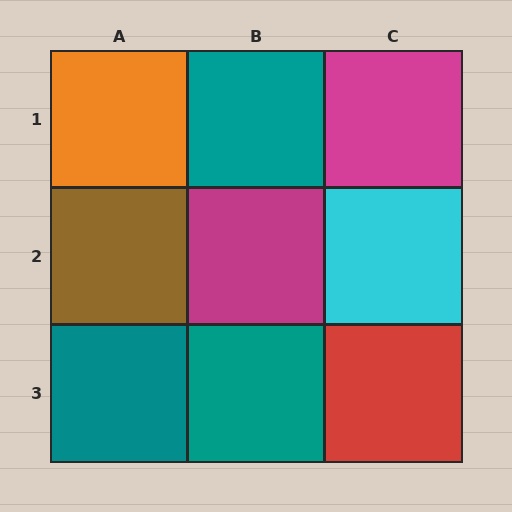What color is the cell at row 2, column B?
Magenta.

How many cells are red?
1 cell is red.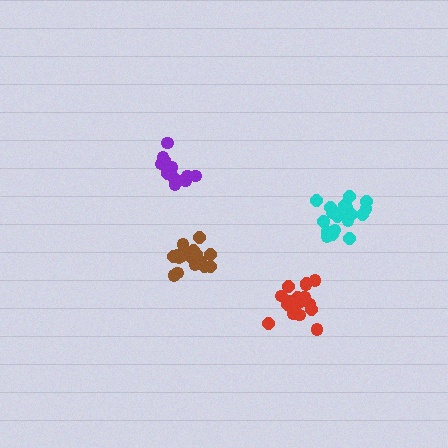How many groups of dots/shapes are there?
There are 4 groups.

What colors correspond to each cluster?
The clusters are colored: red, purple, cyan, brown.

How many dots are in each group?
Group 1: 17 dots, Group 2: 13 dots, Group 3: 19 dots, Group 4: 17 dots (66 total).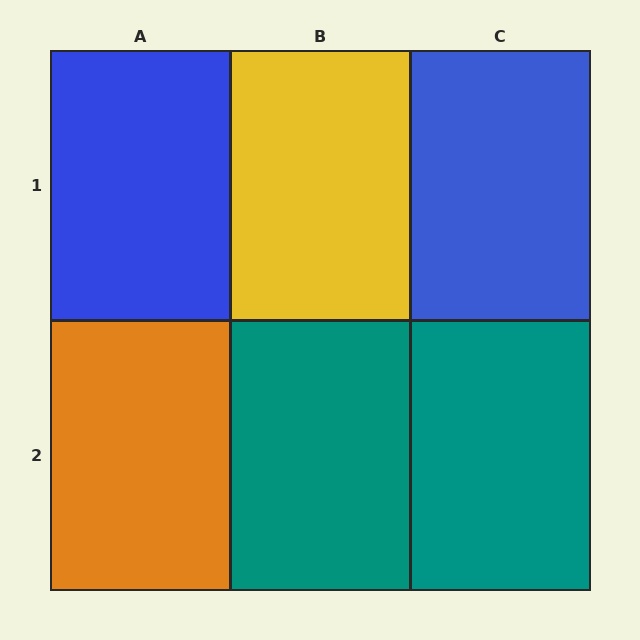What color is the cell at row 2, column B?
Teal.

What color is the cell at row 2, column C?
Teal.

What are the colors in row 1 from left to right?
Blue, yellow, blue.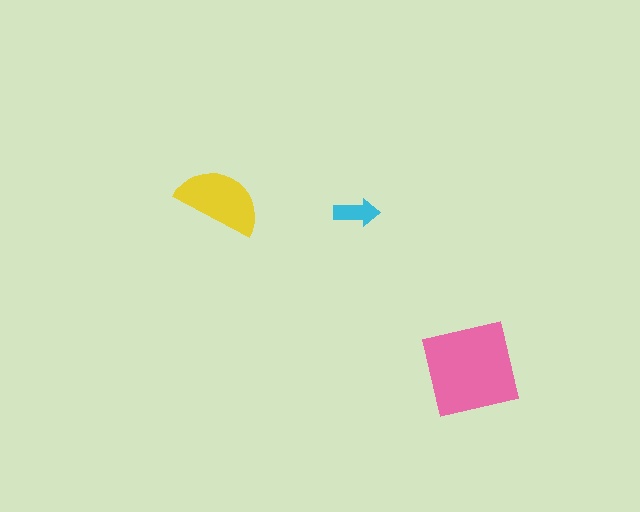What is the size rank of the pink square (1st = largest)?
1st.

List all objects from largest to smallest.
The pink square, the yellow semicircle, the cyan arrow.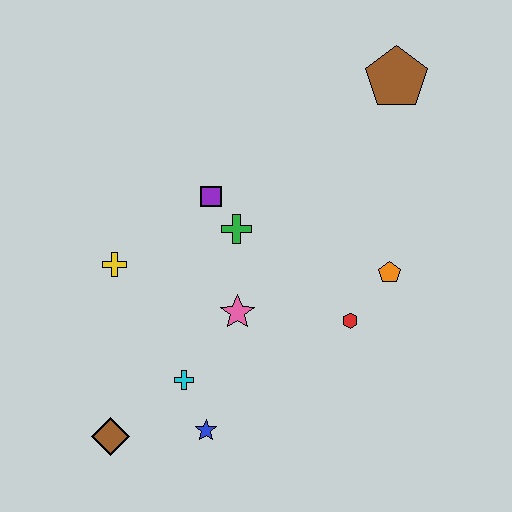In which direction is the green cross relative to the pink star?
The green cross is above the pink star.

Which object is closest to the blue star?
The cyan cross is closest to the blue star.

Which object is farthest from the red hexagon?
The brown diamond is farthest from the red hexagon.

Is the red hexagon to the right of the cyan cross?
Yes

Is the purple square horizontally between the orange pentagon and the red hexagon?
No